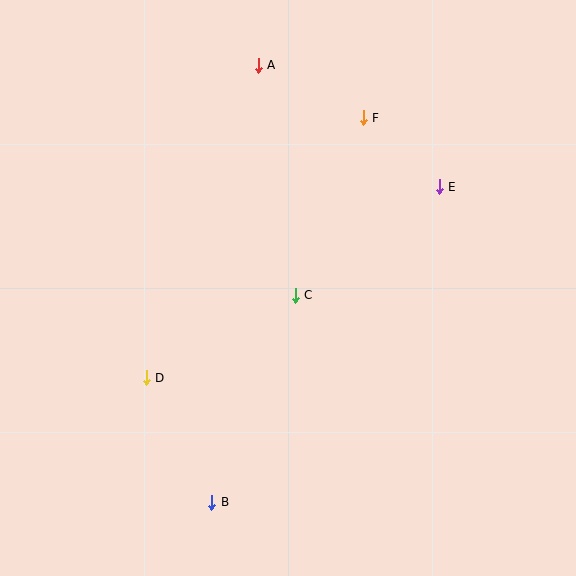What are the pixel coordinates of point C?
Point C is at (295, 295).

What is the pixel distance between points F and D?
The distance between F and D is 339 pixels.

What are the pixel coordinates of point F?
Point F is at (363, 118).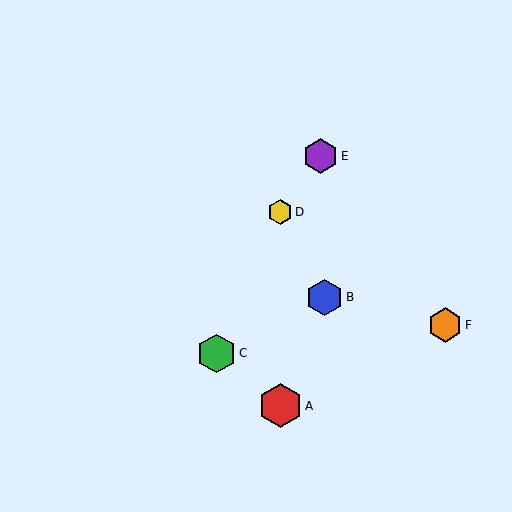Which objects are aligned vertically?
Objects A, D are aligned vertically.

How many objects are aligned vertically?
2 objects (A, D) are aligned vertically.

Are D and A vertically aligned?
Yes, both are at x≈280.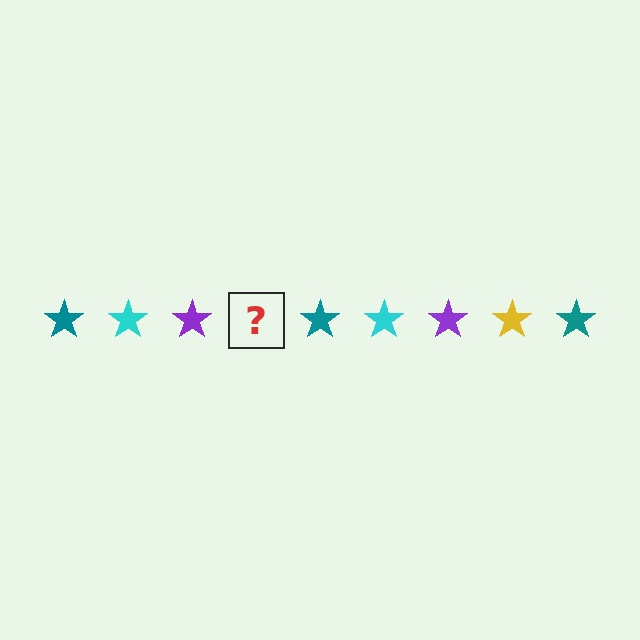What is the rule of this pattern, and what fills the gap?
The rule is that the pattern cycles through teal, cyan, purple, yellow stars. The gap should be filled with a yellow star.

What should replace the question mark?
The question mark should be replaced with a yellow star.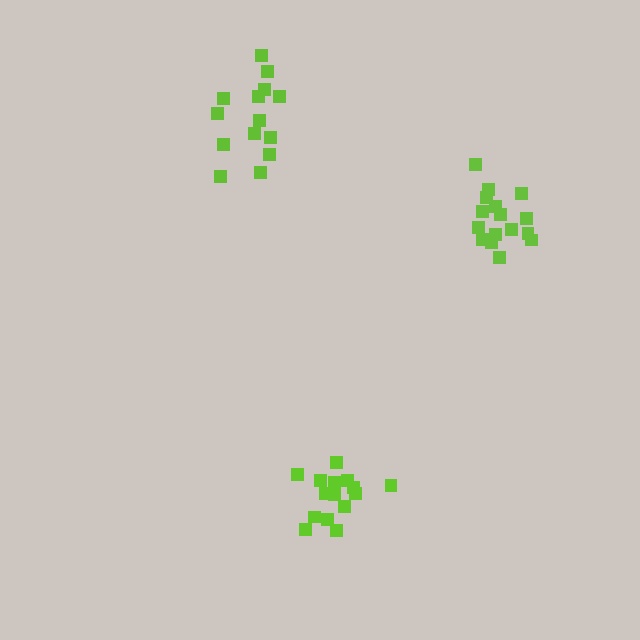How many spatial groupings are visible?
There are 3 spatial groupings.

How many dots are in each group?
Group 1: 16 dots, Group 2: 14 dots, Group 3: 15 dots (45 total).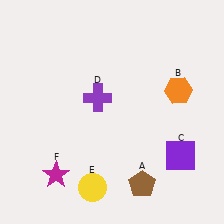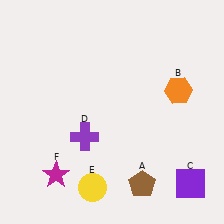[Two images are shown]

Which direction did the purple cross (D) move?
The purple cross (D) moved down.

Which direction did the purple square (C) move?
The purple square (C) moved down.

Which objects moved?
The objects that moved are: the purple square (C), the purple cross (D).